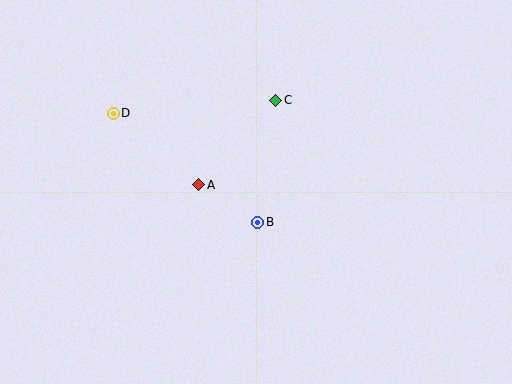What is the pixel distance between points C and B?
The distance between C and B is 124 pixels.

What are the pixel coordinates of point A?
Point A is at (199, 185).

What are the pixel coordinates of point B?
Point B is at (258, 222).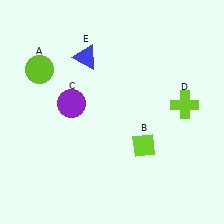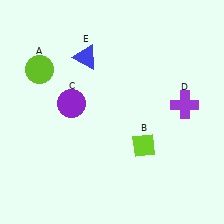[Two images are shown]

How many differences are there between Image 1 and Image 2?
There is 1 difference between the two images.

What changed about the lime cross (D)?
In Image 1, D is lime. In Image 2, it changed to purple.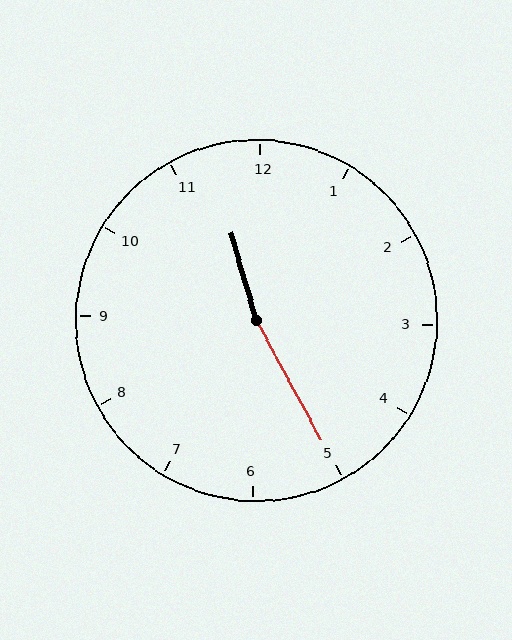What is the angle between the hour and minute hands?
Approximately 168 degrees.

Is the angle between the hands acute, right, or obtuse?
It is obtuse.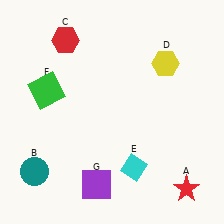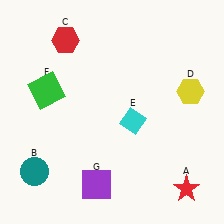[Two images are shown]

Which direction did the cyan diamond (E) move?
The cyan diamond (E) moved up.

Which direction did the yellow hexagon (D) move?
The yellow hexagon (D) moved down.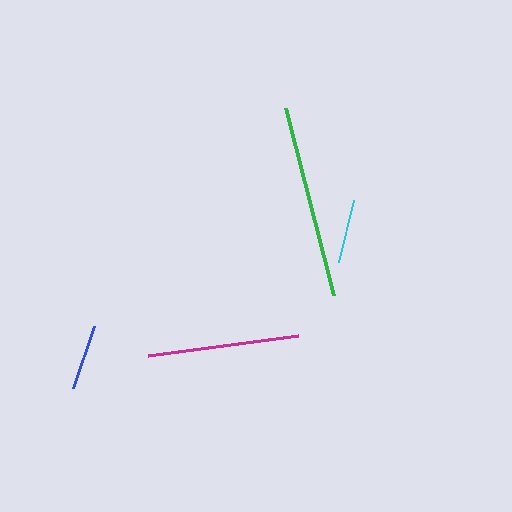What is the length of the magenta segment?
The magenta segment is approximately 151 pixels long.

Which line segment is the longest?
The green line is the longest at approximately 193 pixels.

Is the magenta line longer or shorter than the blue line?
The magenta line is longer than the blue line.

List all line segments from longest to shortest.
From longest to shortest: green, magenta, blue, cyan.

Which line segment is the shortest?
The cyan line is the shortest at approximately 64 pixels.